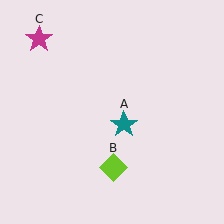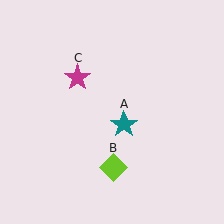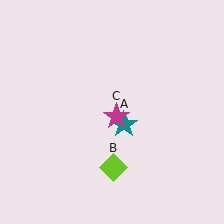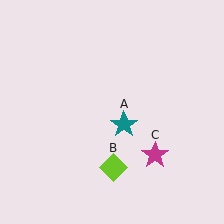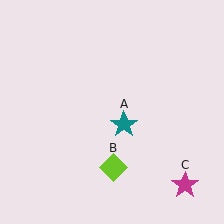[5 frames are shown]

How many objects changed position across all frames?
1 object changed position: magenta star (object C).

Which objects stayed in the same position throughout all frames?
Teal star (object A) and lime diamond (object B) remained stationary.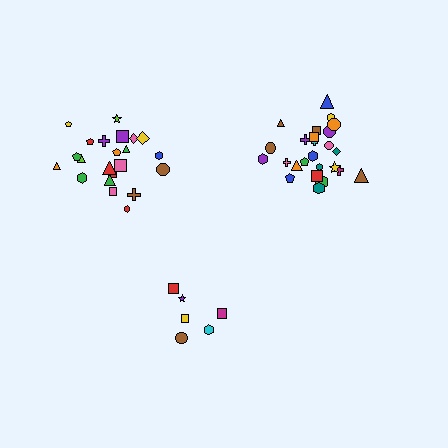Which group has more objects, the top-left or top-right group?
The top-right group.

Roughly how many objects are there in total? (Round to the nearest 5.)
Roughly 55 objects in total.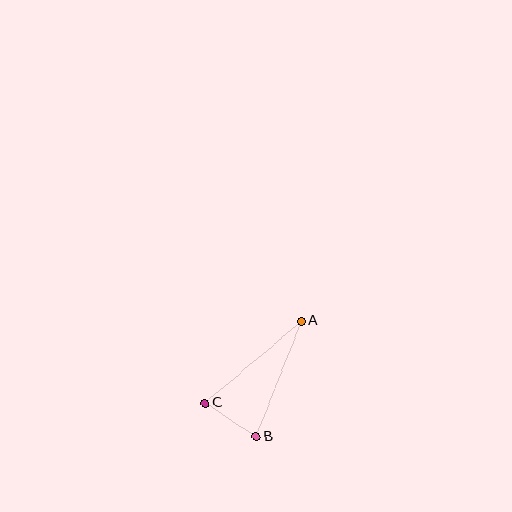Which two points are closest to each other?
Points B and C are closest to each other.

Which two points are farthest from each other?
Points A and C are farthest from each other.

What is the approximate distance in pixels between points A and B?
The distance between A and B is approximately 124 pixels.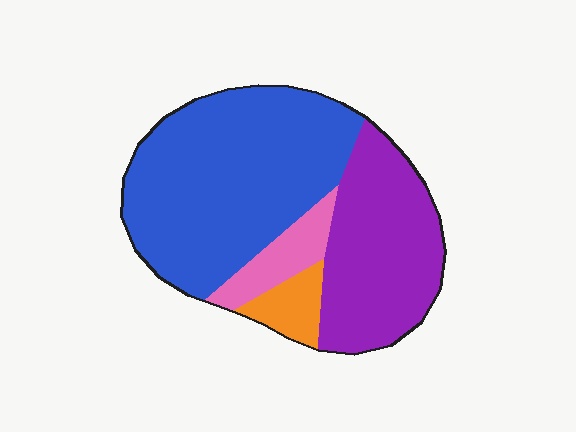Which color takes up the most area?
Blue, at roughly 55%.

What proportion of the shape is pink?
Pink covers about 10% of the shape.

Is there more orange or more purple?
Purple.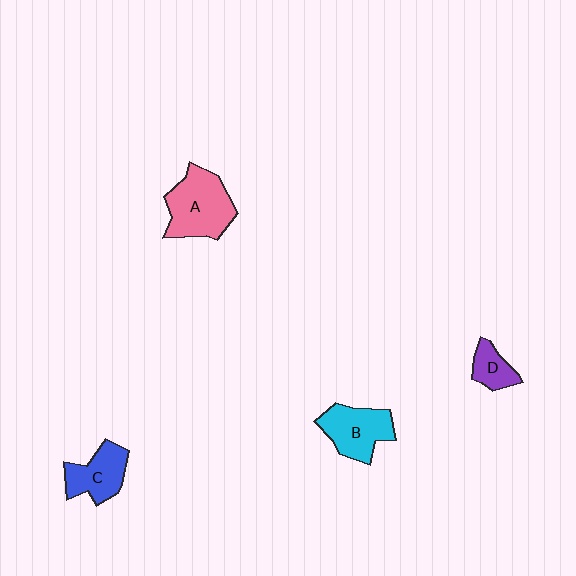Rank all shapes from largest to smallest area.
From largest to smallest: A (pink), B (cyan), C (blue), D (purple).